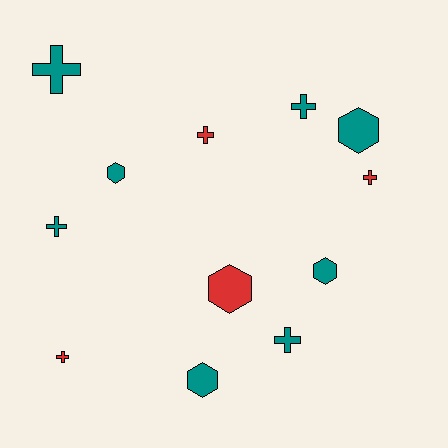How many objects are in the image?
There are 12 objects.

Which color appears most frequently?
Teal, with 8 objects.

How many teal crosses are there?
There are 4 teal crosses.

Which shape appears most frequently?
Cross, with 7 objects.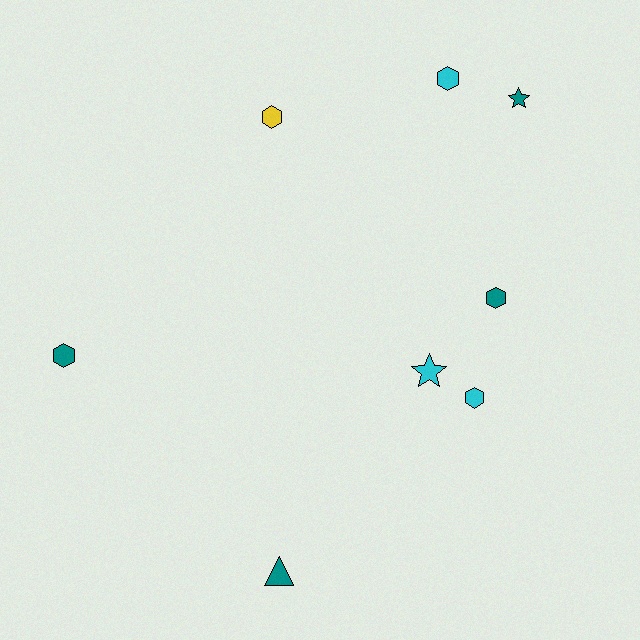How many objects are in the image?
There are 8 objects.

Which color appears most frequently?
Teal, with 4 objects.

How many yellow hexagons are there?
There is 1 yellow hexagon.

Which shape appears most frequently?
Hexagon, with 5 objects.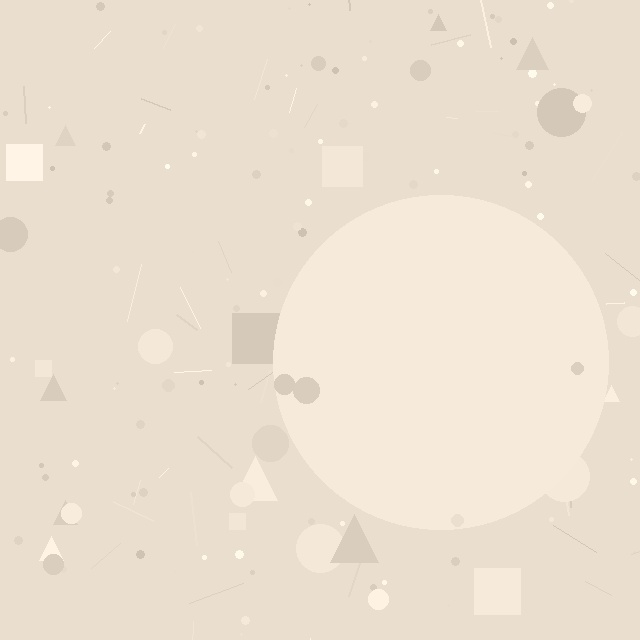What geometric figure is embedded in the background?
A circle is embedded in the background.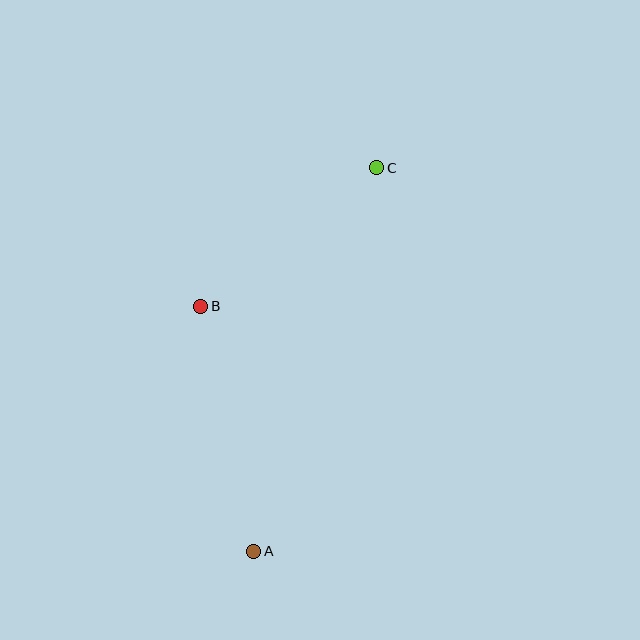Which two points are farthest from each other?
Points A and C are farthest from each other.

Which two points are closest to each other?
Points B and C are closest to each other.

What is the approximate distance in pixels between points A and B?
The distance between A and B is approximately 251 pixels.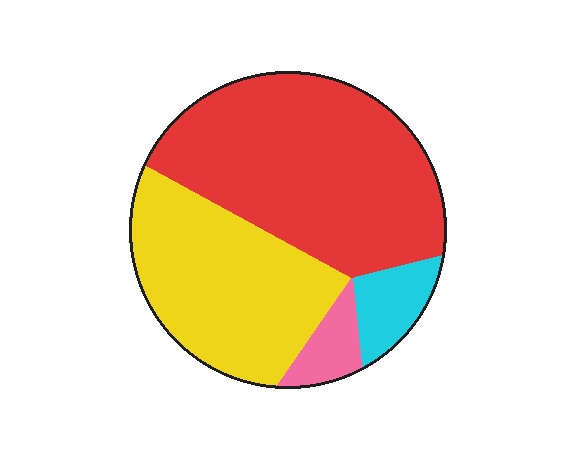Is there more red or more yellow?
Red.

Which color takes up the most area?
Red, at roughly 50%.